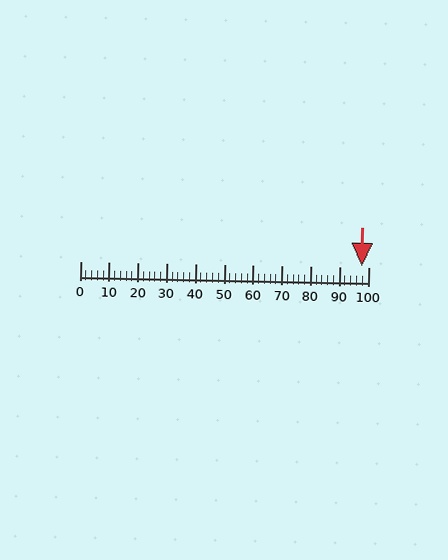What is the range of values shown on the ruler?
The ruler shows values from 0 to 100.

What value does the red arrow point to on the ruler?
The red arrow points to approximately 98.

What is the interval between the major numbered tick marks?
The major tick marks are spaced 10 units apart.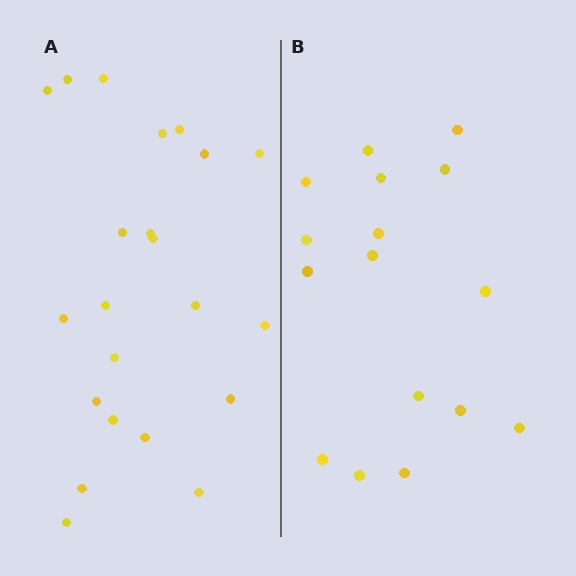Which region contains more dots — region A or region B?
Region A (the left region) has more dots.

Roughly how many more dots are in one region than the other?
Region A has about 6 more dots than region B.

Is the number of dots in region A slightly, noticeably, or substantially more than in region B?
Region A has noticeably more, but not dramatically so. The ratio is roughly 1.4 to 1.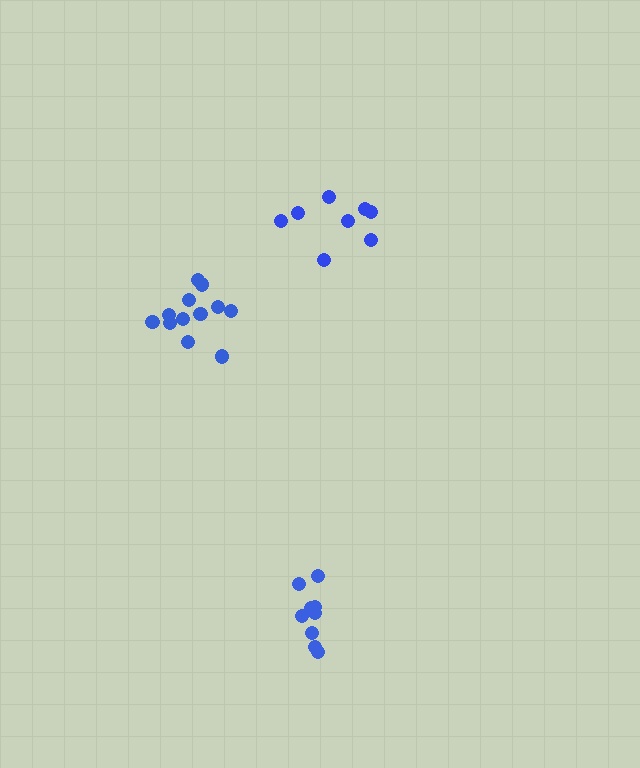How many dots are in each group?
Group 1: 9 dots, Group 2: 12 dots, Group 3: 8 dots (29 total).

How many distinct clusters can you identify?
There are 3 distinct clusters.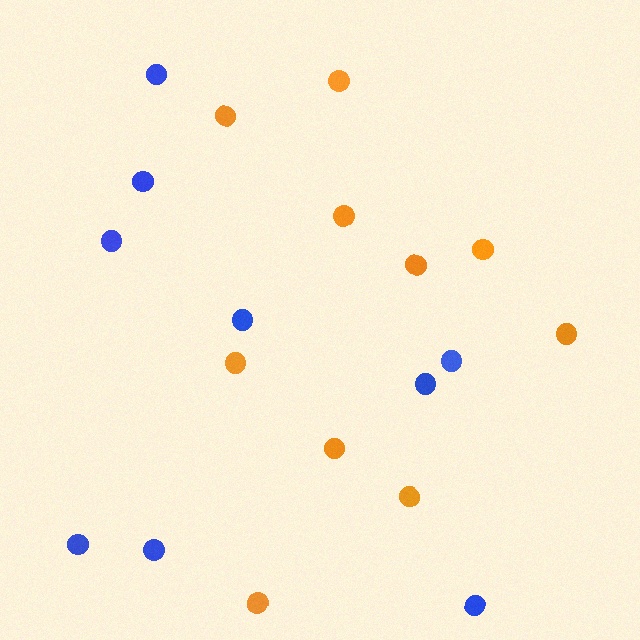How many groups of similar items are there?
There are 2 groups: one group of blue circles (9) and one group of orange circles (10).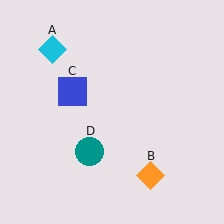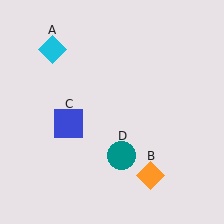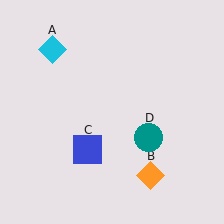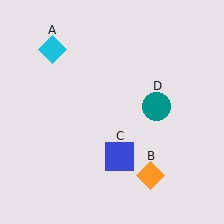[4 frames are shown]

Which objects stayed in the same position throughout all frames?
Cyan diamond (object A) and orange diamond (object B) remained stationary.